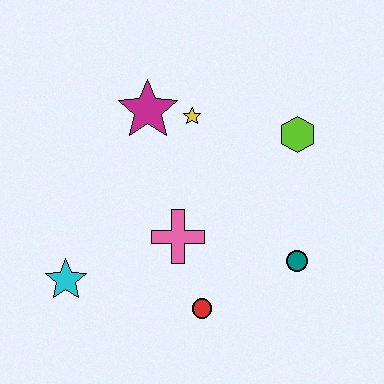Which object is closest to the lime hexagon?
The yellow star is closest to the lime hexagon.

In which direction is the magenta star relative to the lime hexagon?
The magenta star is to the left of the lime hexagon.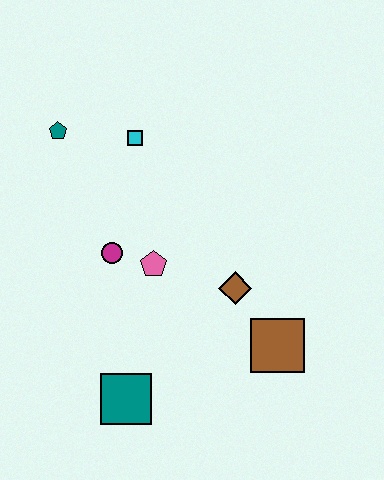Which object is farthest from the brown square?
The teal pentagon is farthest from the brown square.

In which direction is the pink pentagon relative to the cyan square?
The pink pentagon is below the cyan square.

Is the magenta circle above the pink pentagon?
Yes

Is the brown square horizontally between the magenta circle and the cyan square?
No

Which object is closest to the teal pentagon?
The cyan square is closest to the teal pentagon.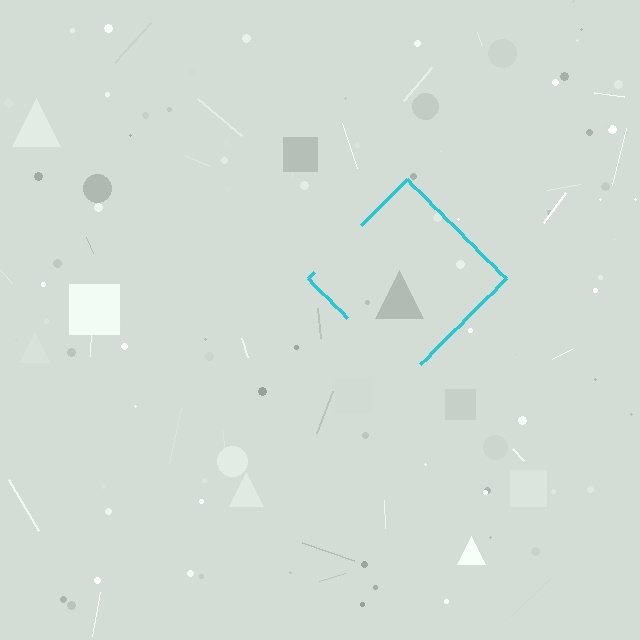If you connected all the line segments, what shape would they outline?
They would outline a diamond.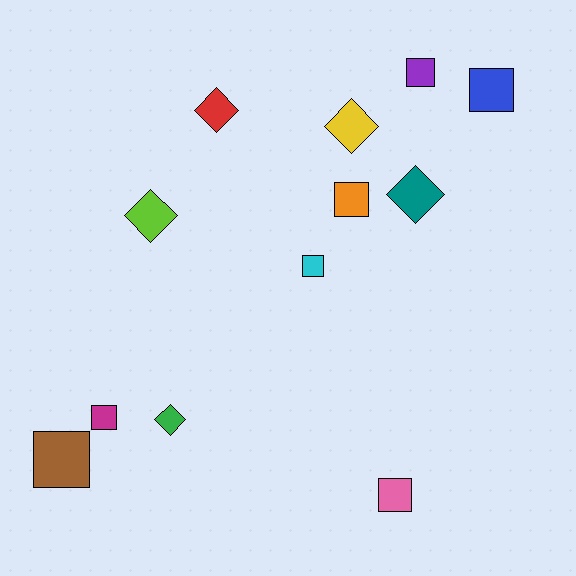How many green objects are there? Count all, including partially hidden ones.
There is 1 green object.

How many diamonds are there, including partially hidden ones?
There are 5 diamonds.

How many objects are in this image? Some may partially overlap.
There are 12 objects.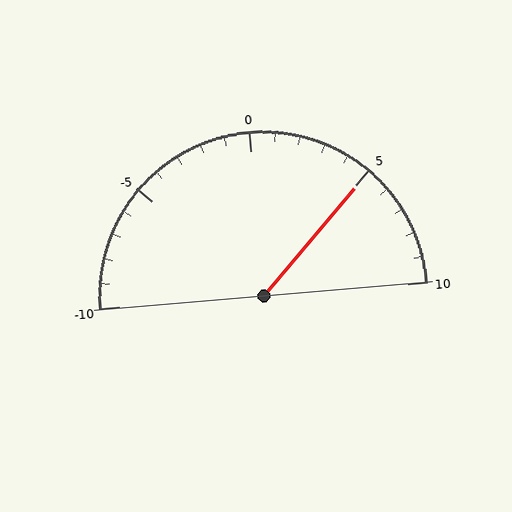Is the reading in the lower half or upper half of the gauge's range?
The reading is in the upper half of the range (-10 to 10).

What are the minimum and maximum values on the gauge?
The gauge ranges from -10 to 10.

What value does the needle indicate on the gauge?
The needle indicates approximately 5.